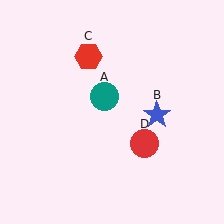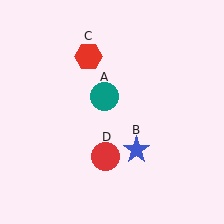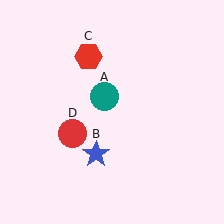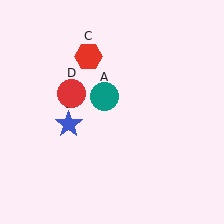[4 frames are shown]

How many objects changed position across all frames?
2 objects changed position: blue star (object B), red circle (object D).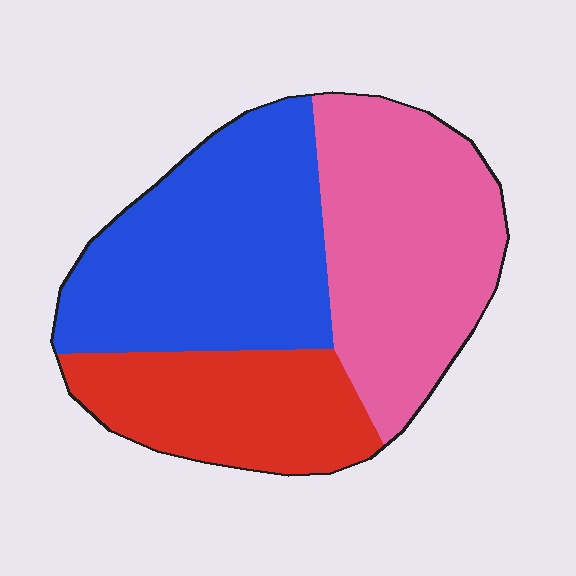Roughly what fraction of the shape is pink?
Pink covers 37% of the shape.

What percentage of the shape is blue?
Blue takes up between a quarter and a half of the shape.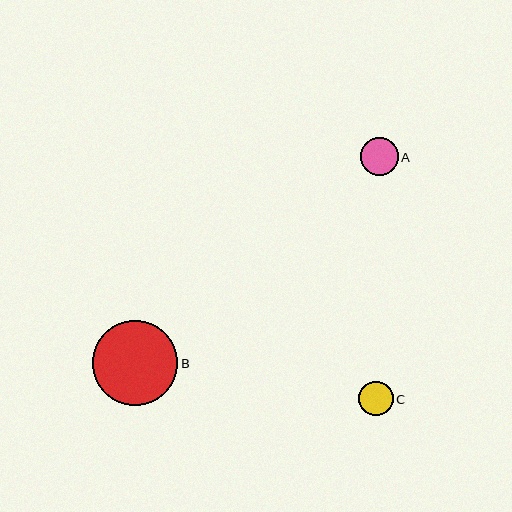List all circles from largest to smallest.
From largest to smallest: B, A, C.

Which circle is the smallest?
Circle C is the smallest with a size of approximately 35 pixels.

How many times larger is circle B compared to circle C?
Circle B is approximately 2.4 times the size of circle C.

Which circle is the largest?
Circle B is the largest with a size of approximately 85 pixels.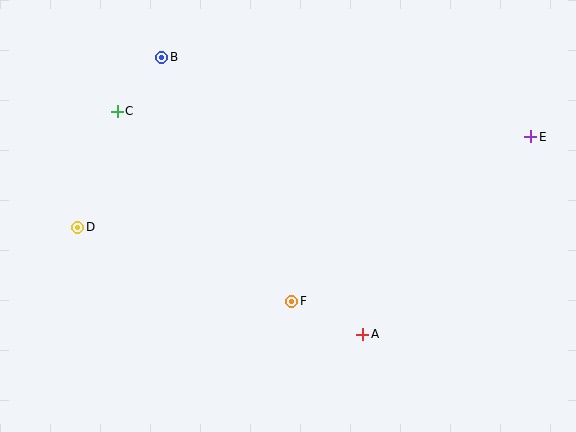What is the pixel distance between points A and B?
The distance between A and B is 342 pixels.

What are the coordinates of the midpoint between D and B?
The midpoint between D and B is at (120, 142).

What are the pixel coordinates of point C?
Point C is at (117, 111).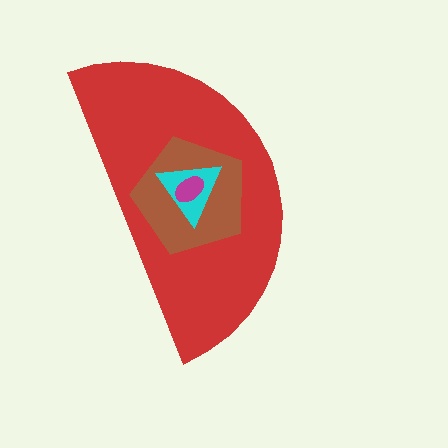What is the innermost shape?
The magenta ellipse.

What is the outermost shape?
The red semicircle.